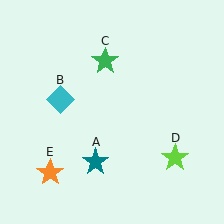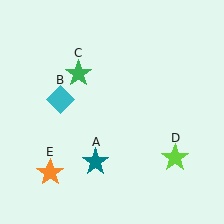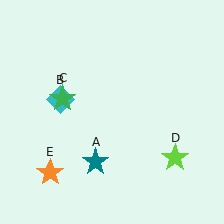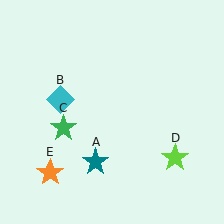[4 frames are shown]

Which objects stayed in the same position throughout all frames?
Teal star (object A) and cyan diamond (object B) and lime star (object D) and orange star (object E) remained stationary.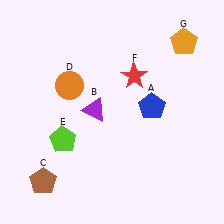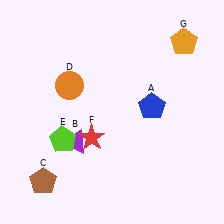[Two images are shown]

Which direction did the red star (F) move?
The red star (F) moved down.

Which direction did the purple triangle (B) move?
The purple triangle (B) moved down.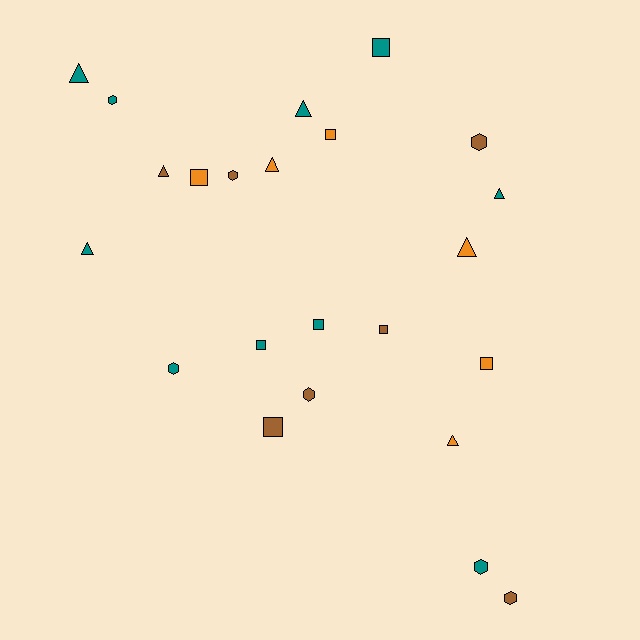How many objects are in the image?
There are 23 objects.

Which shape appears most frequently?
Triangle, with 8 objects.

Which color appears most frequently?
Teal, with 10 objects.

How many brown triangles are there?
There is 1 brown triangle.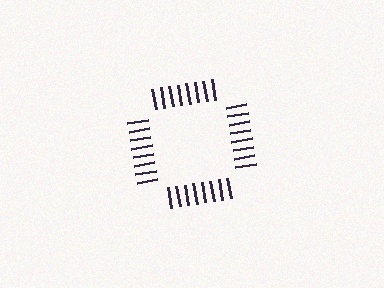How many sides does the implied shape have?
4 sides — the line-ends trace a square.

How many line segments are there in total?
32 — 8 along each of the 4 edges.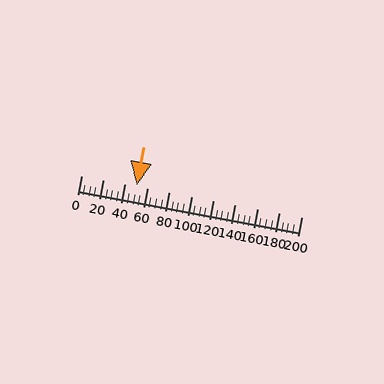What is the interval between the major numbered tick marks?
The major tick marks are spaced 20 units apart.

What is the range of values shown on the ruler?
The ruler shows values from 0 to 200.